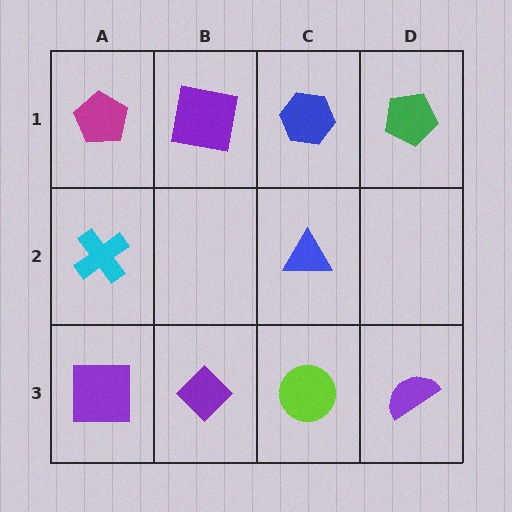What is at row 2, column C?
A blue triangle.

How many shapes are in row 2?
2 shapes.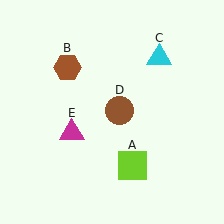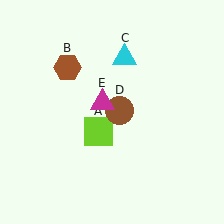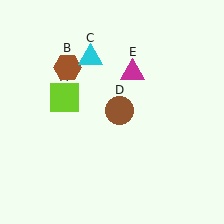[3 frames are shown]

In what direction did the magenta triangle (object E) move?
The magenta triangle (object E) moved up and to the right.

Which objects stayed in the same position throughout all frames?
Brown hexagon (object B) and brown circle (object D) remained stationary.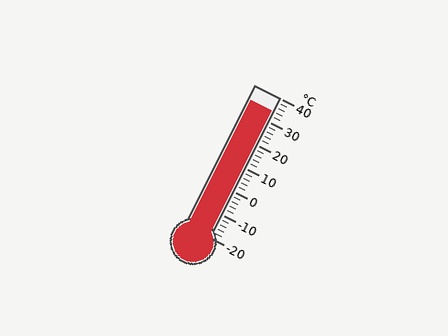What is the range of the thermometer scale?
The thermometer scale ranges from -20°C to 40°C.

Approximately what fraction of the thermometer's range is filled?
The thermometer is filled to approximately 90% of its range.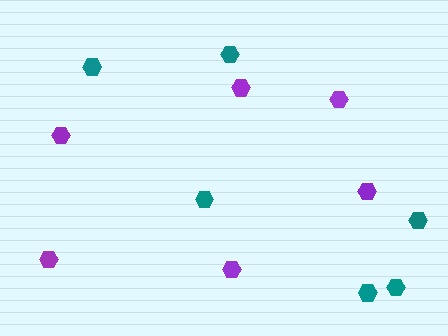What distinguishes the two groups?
There are 2 groups: one group of teal hexagons (6) and one group of purple hexagons (6).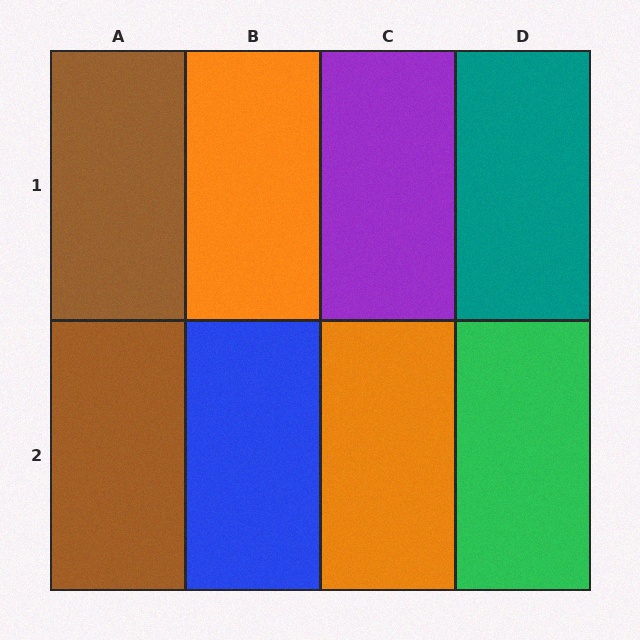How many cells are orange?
2 cells are orange.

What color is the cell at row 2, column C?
Orange.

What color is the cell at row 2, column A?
Brown.